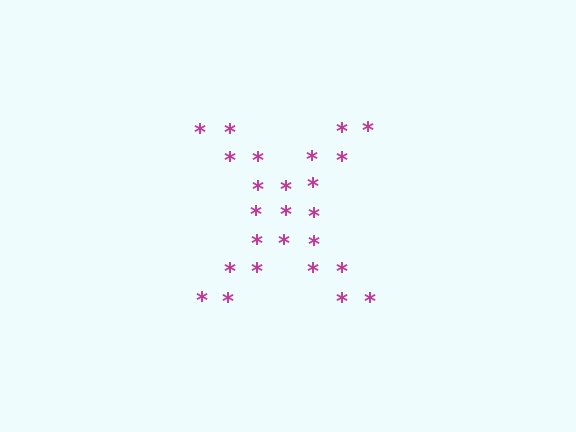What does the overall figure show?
The overall figure shows the letter X.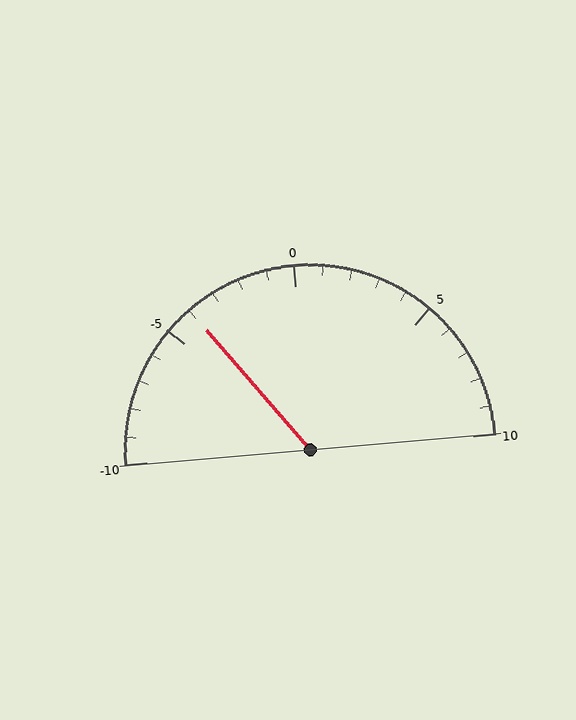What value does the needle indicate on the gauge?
The needle indicates approximately -4.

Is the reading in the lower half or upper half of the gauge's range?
The reading is in the lower half of the range (-10 to 10).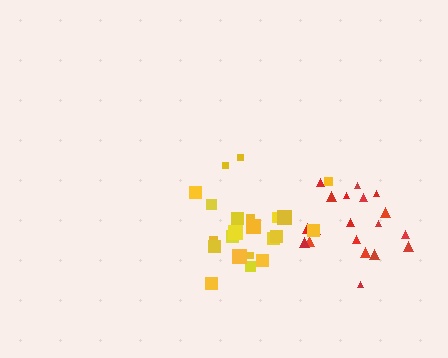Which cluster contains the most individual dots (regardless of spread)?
Yellow (22).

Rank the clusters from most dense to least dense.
yellow, red.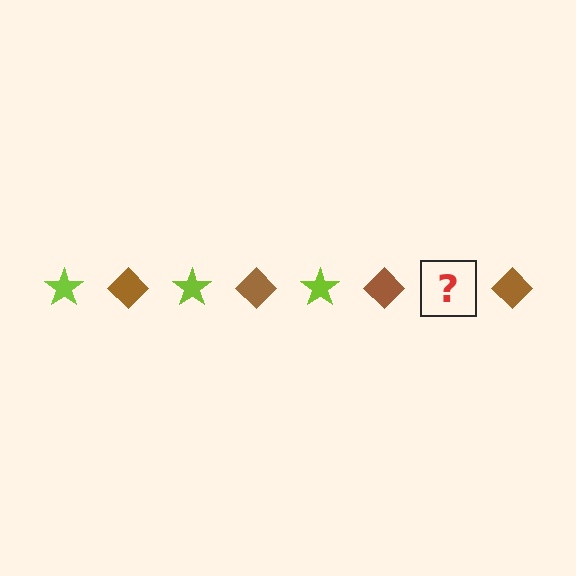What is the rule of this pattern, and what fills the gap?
The rule is that the pattern alternates between lime star and brown diamond. The gap should be filled with a lime star.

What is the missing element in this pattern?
The missing element is a lime star.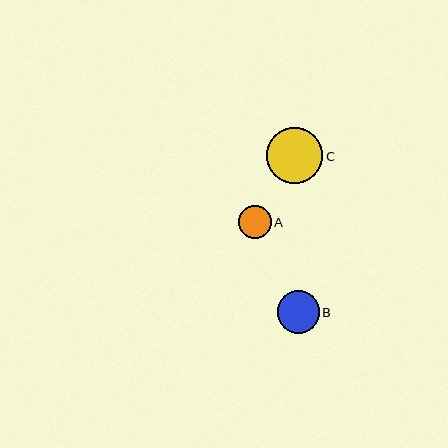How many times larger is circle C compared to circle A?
Circle C is approximately 1.7 times the size of circle A.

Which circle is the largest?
Circle C is the largest with a size of approximately 56 pixels.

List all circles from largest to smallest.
From largest to smallest: C, B, A.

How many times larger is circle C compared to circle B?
Circle C is approximately 1.3 times the size of circle B.